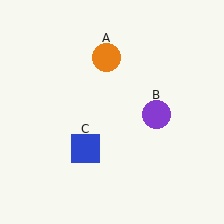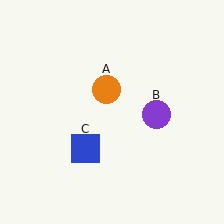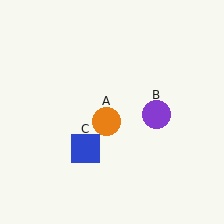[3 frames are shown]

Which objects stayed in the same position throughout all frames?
Purple circle (object B) and blue square (object C) remained stationary.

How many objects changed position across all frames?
1 object changed position: orange circle (object A).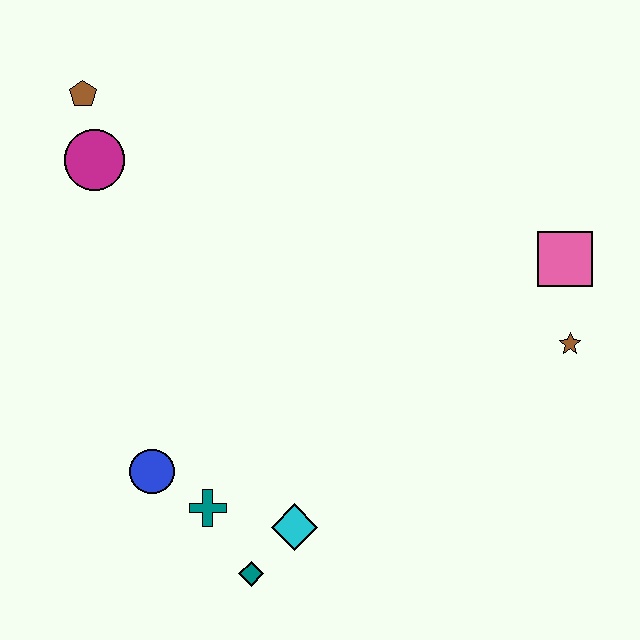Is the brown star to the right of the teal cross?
Yes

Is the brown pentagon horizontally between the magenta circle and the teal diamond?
No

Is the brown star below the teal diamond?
No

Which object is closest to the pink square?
The brown star is closest to the pink square.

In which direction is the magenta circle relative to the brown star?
The magenta circle is to the left of the brown star.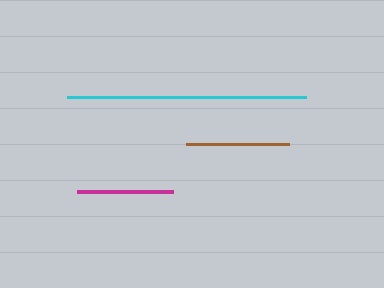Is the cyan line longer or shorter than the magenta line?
The cyan line is longer than the magenta line.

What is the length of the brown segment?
The brown segment is approximately 103 pixels long.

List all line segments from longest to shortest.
From longest to shortest: cyan, brown, magenta.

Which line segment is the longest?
The cyan line is the longest at approximately 239 pixels.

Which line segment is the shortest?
The magenta line is the shortest at approximately 96 pixels.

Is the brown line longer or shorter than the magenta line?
The brown line is longer than the magenta line.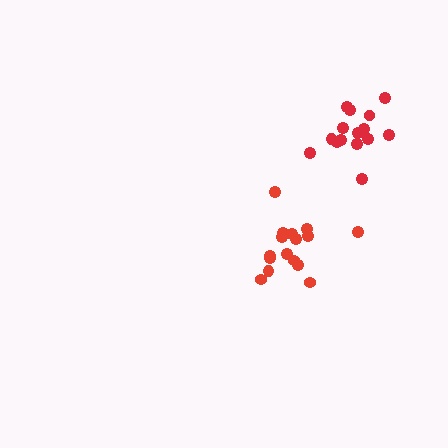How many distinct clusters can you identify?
There are 2 distinct clusters.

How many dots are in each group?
Group 1: 16 dots, Group 2: 15 dots (31 total).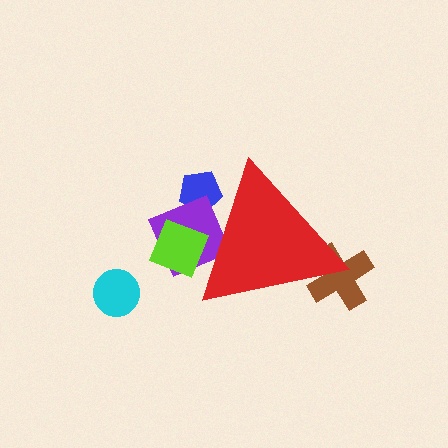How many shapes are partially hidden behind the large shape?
4 shapes are partially hidden.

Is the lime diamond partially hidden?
Yes, the lime diamond is partially hidden behind the red triangle.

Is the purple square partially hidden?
Yes, the purple square is partially hidden behind the red triangle.